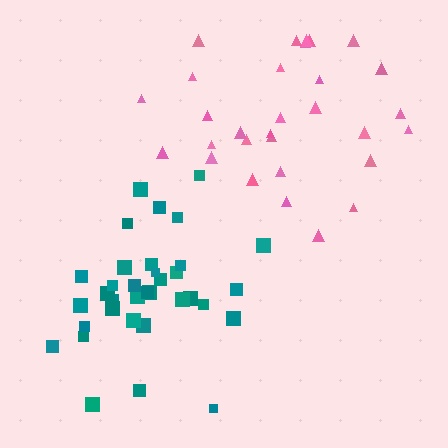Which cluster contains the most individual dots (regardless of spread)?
Teal (35).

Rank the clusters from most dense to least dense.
teal, pink.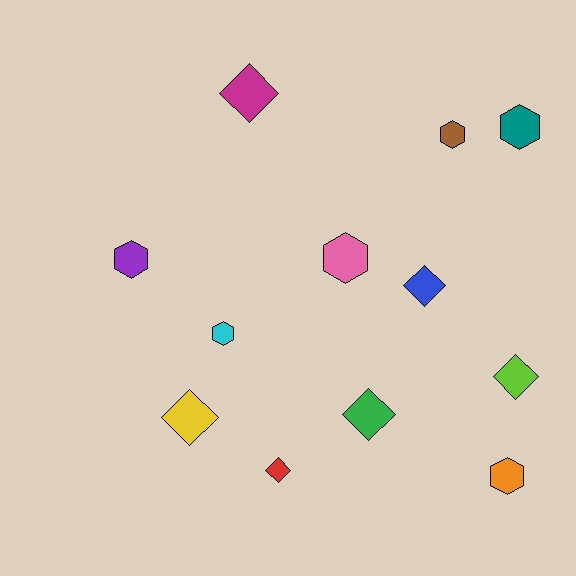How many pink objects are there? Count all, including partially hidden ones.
There is 1 pink object.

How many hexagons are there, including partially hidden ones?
There are 6 hexagons.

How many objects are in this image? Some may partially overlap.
There are 12 objects.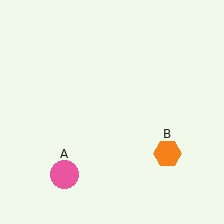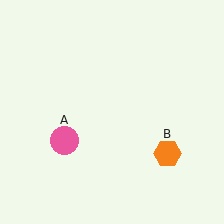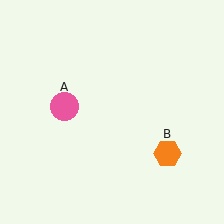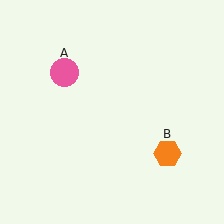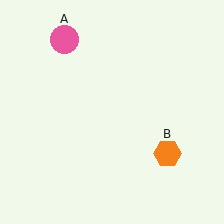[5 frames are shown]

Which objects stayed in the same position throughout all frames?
Orange hexagon (object B) remained stationary.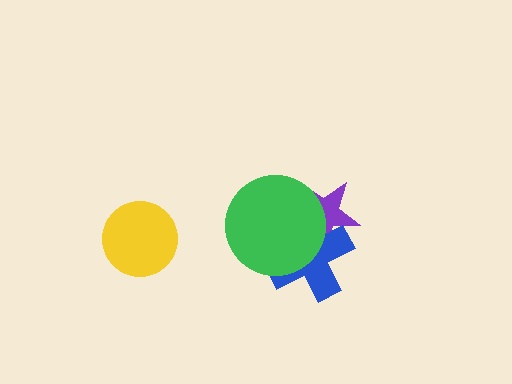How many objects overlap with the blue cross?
2 objects overlap with the blue cross.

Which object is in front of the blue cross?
The green circle is in front of the blue cross.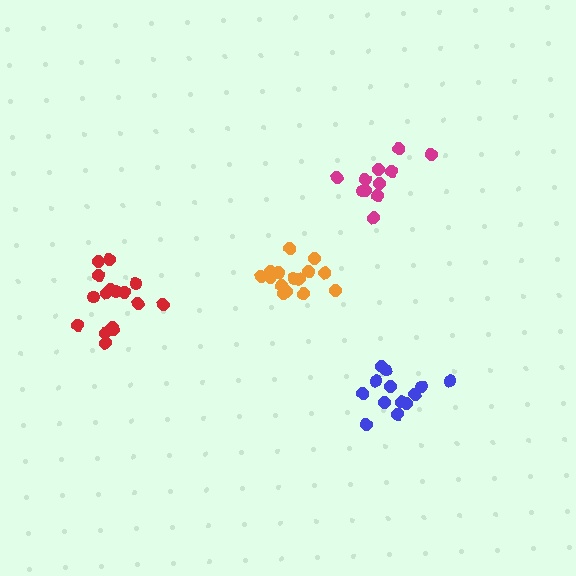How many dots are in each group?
Group 1: 15 dots, Group 2: 11 dots, Group 3: 13 dots, Group 4: 16 dots (55 total).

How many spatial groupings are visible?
There are 4 spatial groupings.